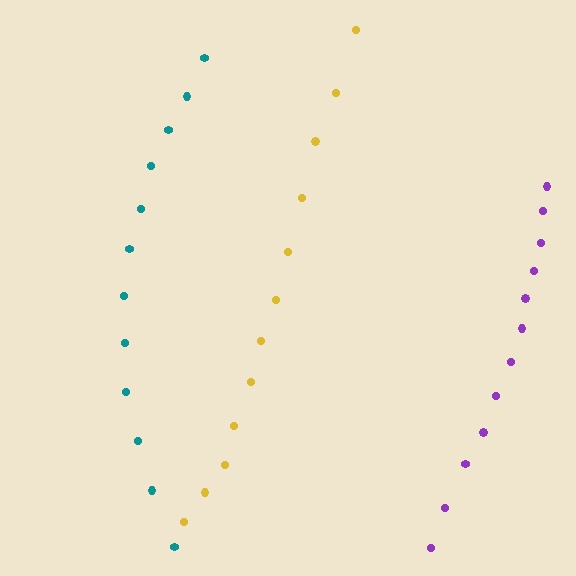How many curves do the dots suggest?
There are 3 distinct paths.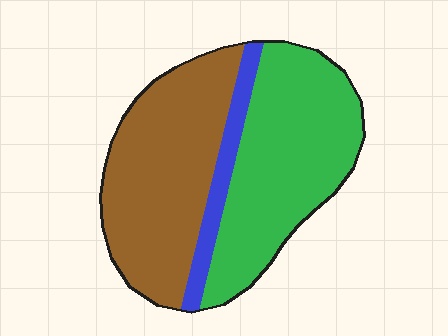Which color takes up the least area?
Blue, at roughly 10%.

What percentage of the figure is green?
Green covers 46% of the figure.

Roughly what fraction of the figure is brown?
Brown covers roughly 45% of the figure.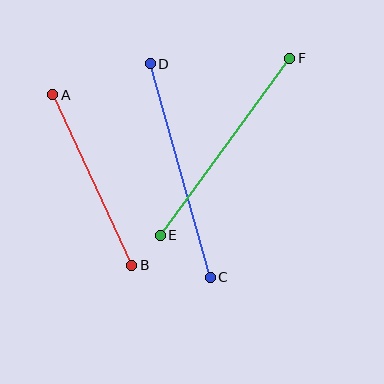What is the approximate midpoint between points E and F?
The midpoint is at approximately (225, 147) pixels.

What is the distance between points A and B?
The distance is approximately 188 pixels.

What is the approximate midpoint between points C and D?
The midpoint is at approximately (180, 170) pixels.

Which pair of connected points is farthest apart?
Points C and D are farthest apart.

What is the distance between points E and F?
The distance is approximately 219 pixels.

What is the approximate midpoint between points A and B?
The midpoint is at approximately (92, 180) pixels.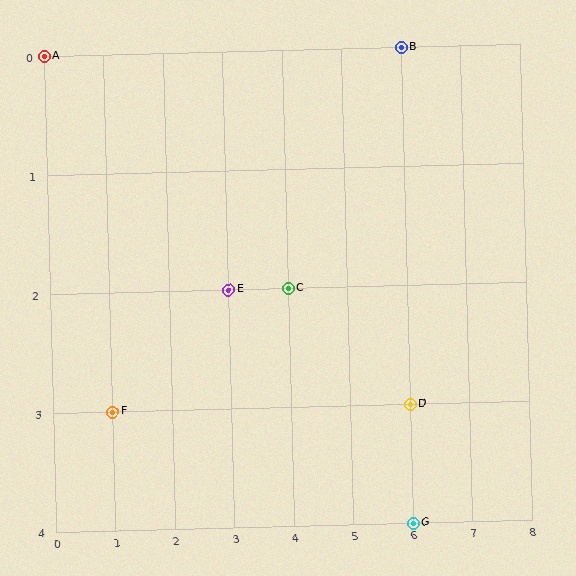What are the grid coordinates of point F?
Point F is at grid coordinates (1, 3).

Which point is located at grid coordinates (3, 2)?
Point E is at (3, 2).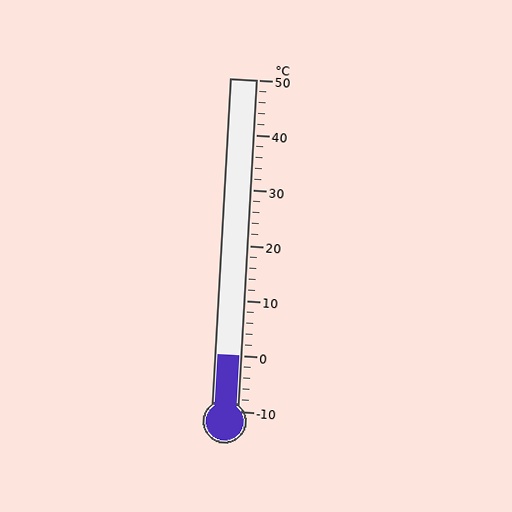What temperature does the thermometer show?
The thermometer shows approximately 0°C.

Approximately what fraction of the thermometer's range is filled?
The thermometer is filled to approximately 15% of its range.